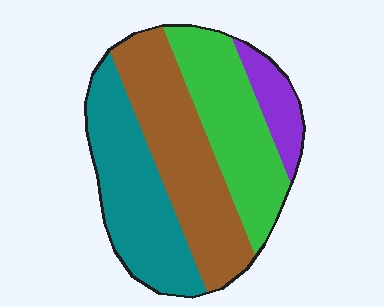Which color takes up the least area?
Purple, at roughly 10%.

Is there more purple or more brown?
Brown.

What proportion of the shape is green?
Green takes up about one quarter (1/4) of the shape.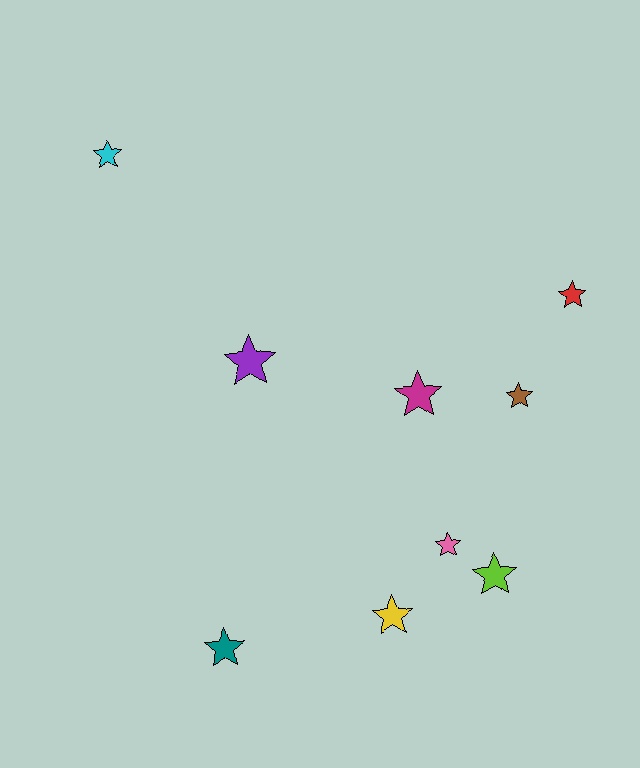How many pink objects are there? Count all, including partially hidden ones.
There is 1 pink object.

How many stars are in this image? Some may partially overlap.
There are 9 stars.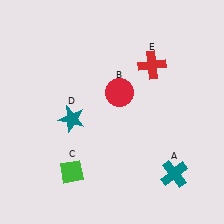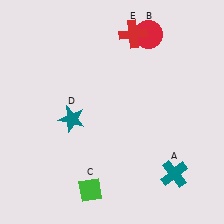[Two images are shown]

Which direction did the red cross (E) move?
The red cross (E) moved up.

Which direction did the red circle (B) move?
The red circle (B) moved up.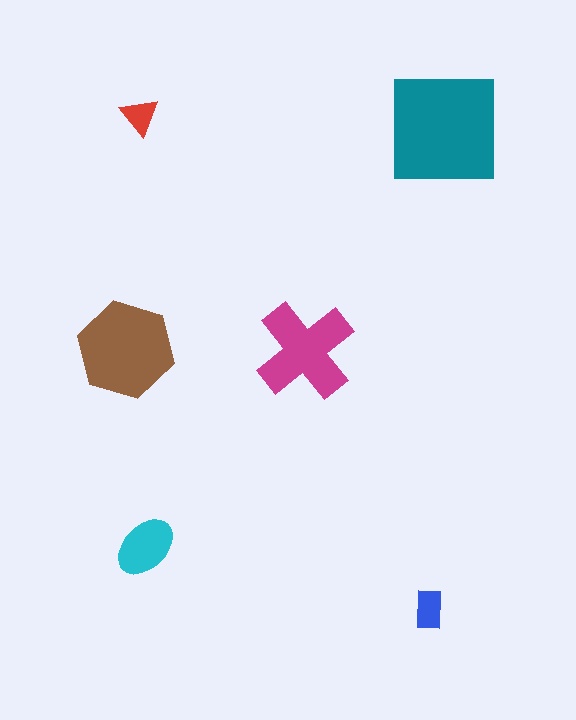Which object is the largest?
The teal square.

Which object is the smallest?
The red triangle.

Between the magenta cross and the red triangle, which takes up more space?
The magenta cross.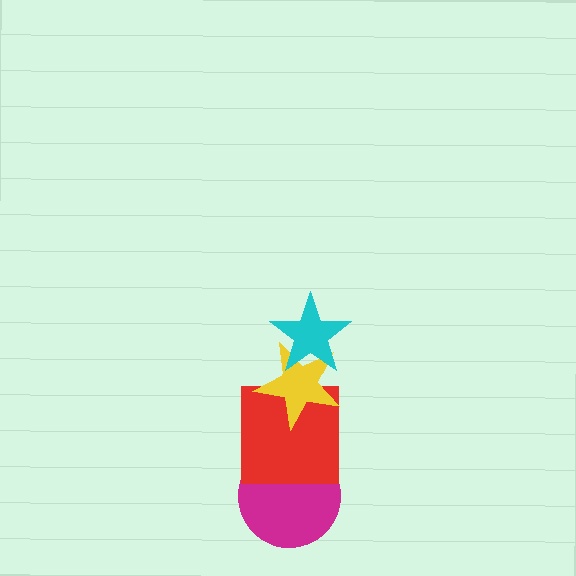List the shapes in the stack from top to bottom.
From top to bottom: the cyan star, the yellow star, the red square, the magenta circle.